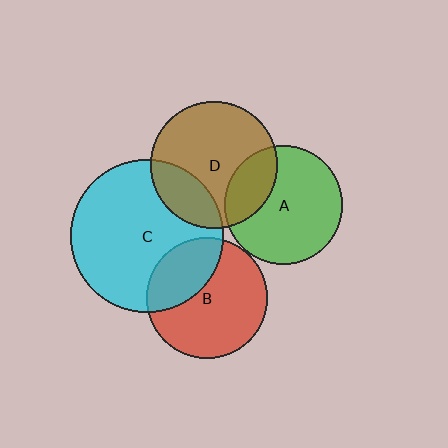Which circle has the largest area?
Circle C (cyan).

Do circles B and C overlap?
Yes.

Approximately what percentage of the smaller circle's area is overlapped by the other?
Approximately 35%.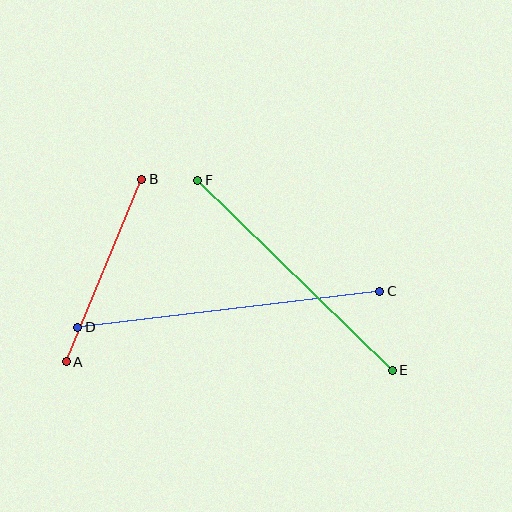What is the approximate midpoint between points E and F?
The midpoint is at approximately (295, 275) pixels.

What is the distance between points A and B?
The distance is approximately 197 pixels.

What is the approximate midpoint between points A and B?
The midpoint is at approximately (104, 271) pixels.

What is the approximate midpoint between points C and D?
The midpoint is at approximately (229, 309) pixels.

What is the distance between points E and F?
The distance is approximately 272 pixels.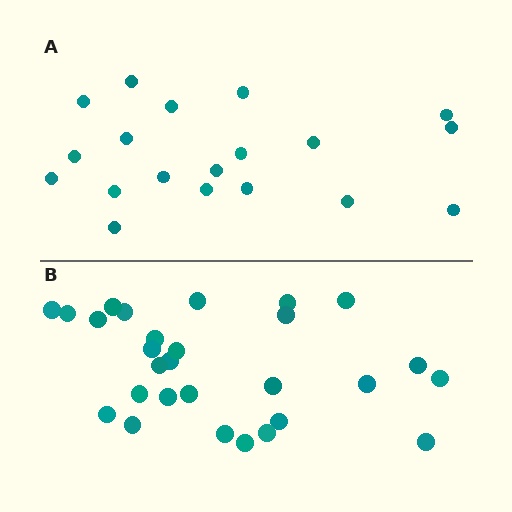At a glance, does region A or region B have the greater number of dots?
Region B (the bottom region) has more dots.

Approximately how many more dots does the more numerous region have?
Region B has roughly 8 or so more dots than region A.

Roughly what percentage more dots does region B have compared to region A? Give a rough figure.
About 45% more.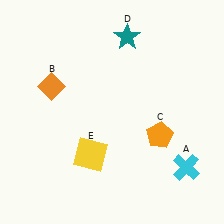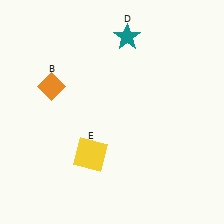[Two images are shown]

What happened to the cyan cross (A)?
The cyan cross (A) was removed in Image 2. It was in the bottom-right area of Image 1.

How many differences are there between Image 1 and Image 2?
There are 2 differences between the two images.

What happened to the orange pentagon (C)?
The orange pentagon (C) was removed in Image 2. It was in the bottom-right area of Image 1.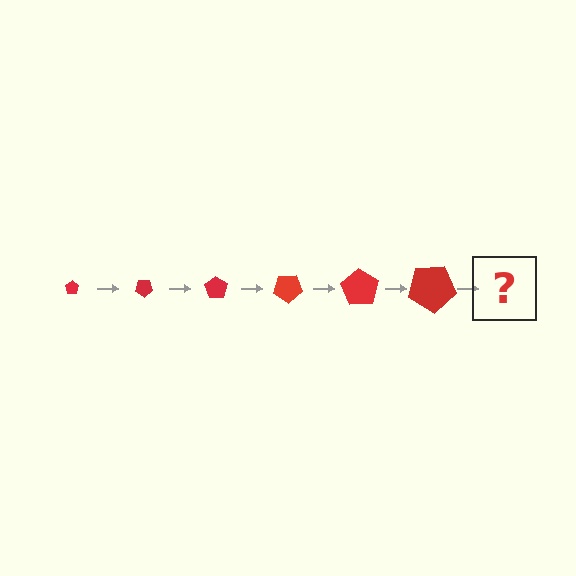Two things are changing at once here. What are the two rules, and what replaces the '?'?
The two rules are that the pentagon grows larger each step and it rotates 35 degrees each step. The '?' should be a pentagon, larger than the previous one and rotated 210 degrees from the start.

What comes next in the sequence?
The next element should be a pentagon, larger than the previous one and rotated 210 degrees from the start.